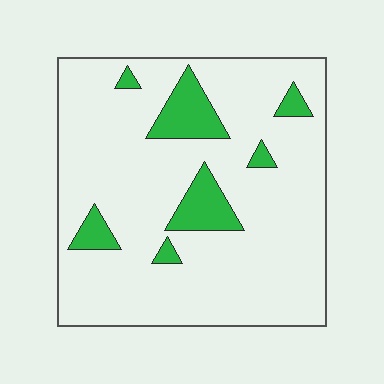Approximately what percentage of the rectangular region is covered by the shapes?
Approximately 15%.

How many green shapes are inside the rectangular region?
7.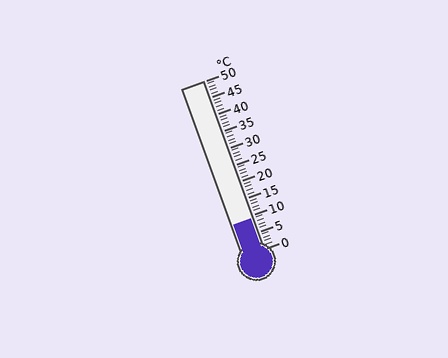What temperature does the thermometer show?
The thermometer shows approximately 9°C.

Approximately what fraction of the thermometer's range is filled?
The thermometer is filled to approximately 20% of its range.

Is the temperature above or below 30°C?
The temperature is below 30°C.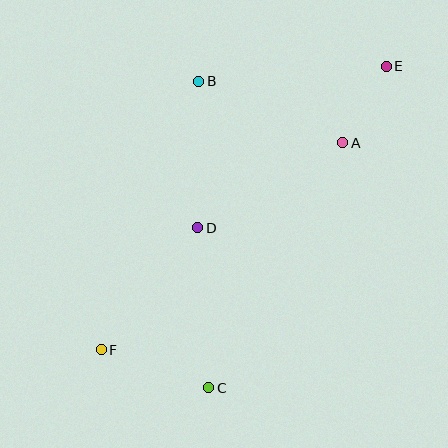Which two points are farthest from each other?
Points E and F are farthest from each other.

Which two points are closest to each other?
Points A and E are closest to each other.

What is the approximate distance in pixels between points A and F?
The distance between A and F is approximately 318 pixels.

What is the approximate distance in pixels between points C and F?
The distance between C and F is approximately 114 pixels.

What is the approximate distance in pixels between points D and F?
The distance between D and F is approximately 155 pixels.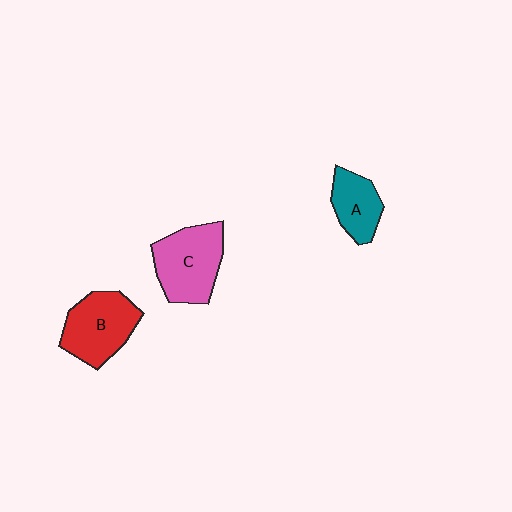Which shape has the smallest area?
Shape A (teal).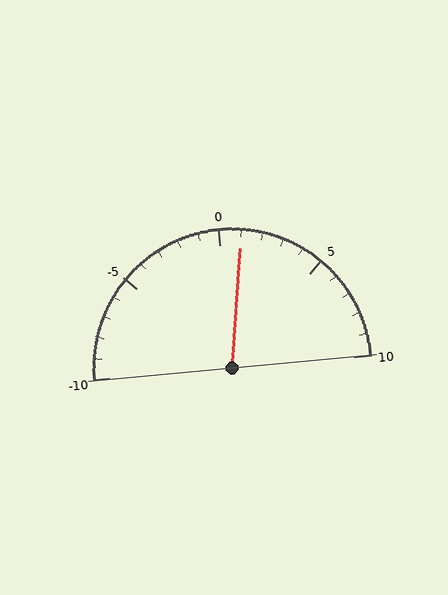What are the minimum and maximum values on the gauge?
The gauge ranges from -10 to 10.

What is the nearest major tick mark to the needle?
The nearest major tick mark is 0.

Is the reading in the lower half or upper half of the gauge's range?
The reading is in the upper half of the range (-10 to 10).